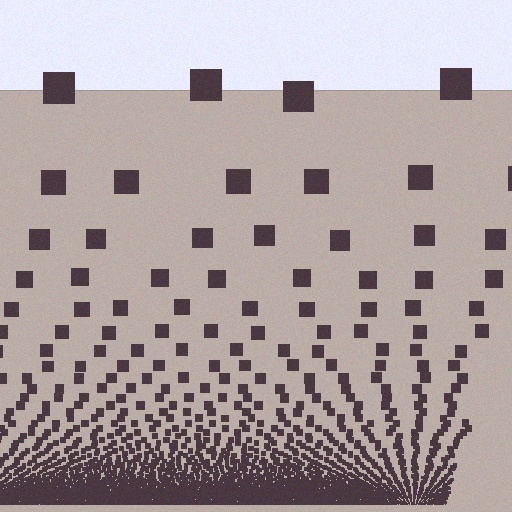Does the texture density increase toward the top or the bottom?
Density increases toward the bottom.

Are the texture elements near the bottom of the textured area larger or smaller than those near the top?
Smaller. The gradient is inverted — elements near the bottom are smaller and denser.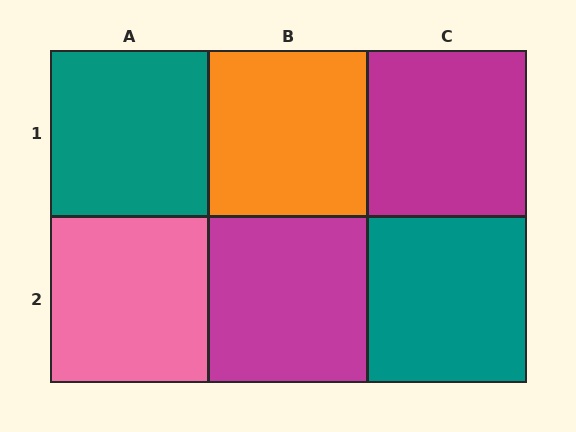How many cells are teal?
2 cells are teal.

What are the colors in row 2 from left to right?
Pink, magenta, teal.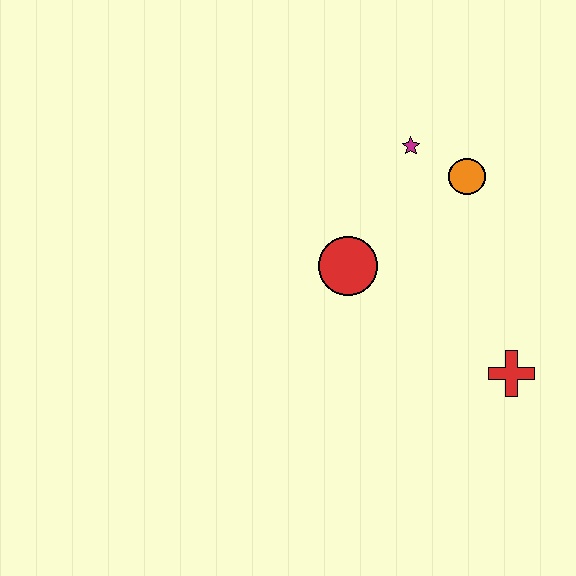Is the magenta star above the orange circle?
Yes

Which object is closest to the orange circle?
The magenta star is closest to the orange circle.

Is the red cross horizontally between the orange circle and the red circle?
No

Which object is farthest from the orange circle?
The red cross is farthest from the orange circle.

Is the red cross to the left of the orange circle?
No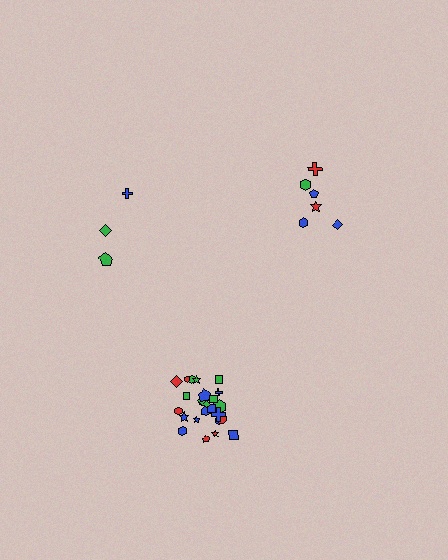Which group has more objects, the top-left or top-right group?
The top-right group.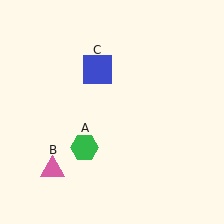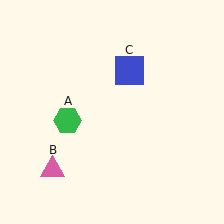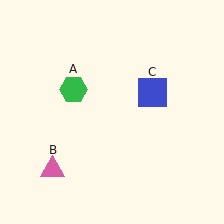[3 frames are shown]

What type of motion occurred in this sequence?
The green hexagon (object A), blue square (object C) rotated clockwise around the center of the scene.